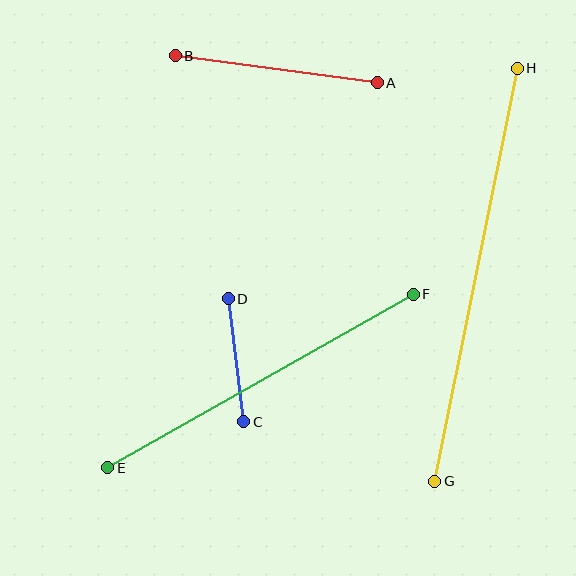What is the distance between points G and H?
The distance is approximately 421 pixels.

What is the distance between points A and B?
The distance is approximately 204 pixels.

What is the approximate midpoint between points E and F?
The midpoint is at approximately (261, 381) pixels.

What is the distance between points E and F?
The distance is approximately 351 pixels.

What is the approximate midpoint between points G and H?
The midpoint is at approximately (476, 275) pixels.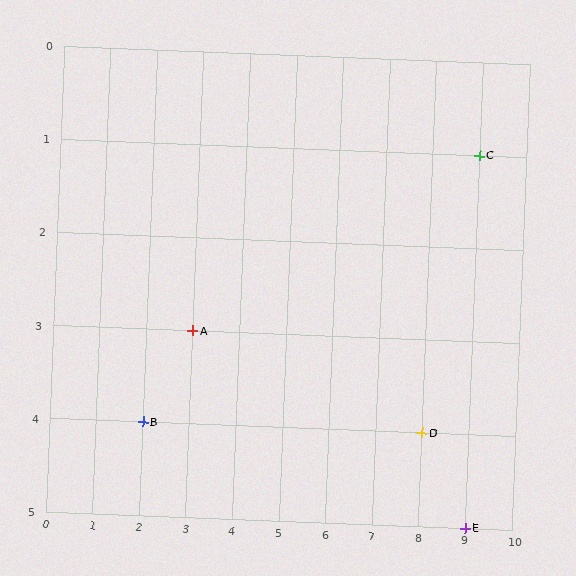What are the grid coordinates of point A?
Point A is at grid coordinates (3, 3).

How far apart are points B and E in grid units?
Points B and E are 7 columns and 1 row apart (about 7.1 grid units diagonally).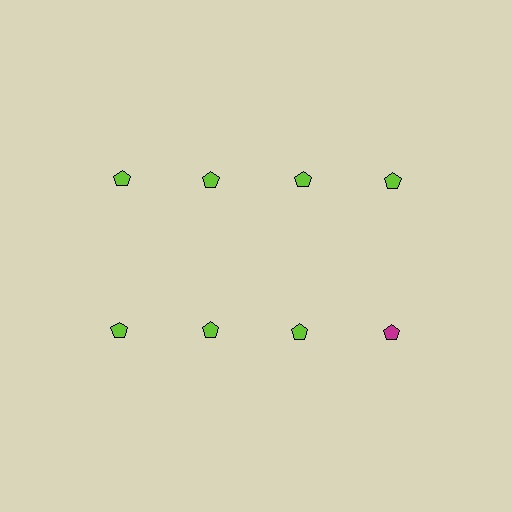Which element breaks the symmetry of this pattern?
The magenta pentagon in the second row, second from right column breaks the symmetry. All other shapes are lime pentagons.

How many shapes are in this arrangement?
There are 8 shapes arranged in a grid pattern.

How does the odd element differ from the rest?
It has a different color: magenta instead of lime.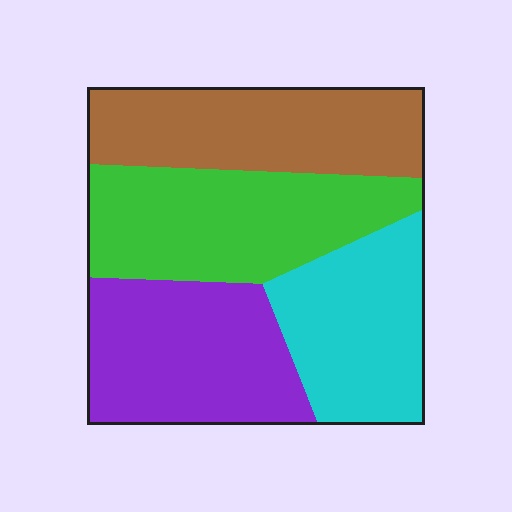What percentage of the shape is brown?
Brown takes up about one quarter (1/4) of the shape.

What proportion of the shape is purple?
Purple takes up between a sixth and a third of the shape.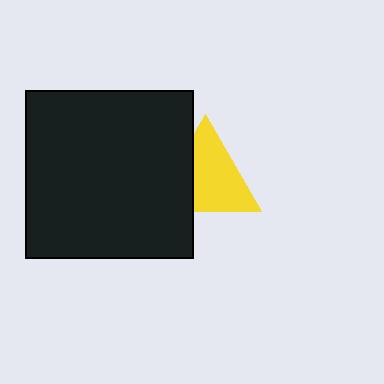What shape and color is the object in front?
The object in front is a black square.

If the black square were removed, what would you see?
You would see the complete yellow triangle.